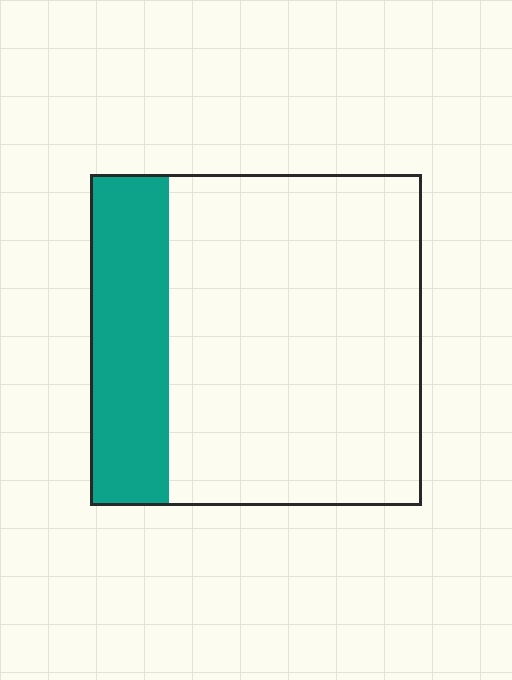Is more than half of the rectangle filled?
No.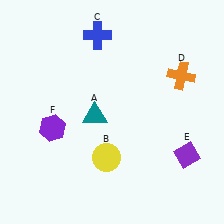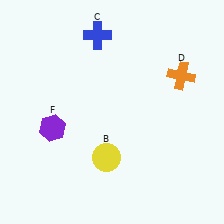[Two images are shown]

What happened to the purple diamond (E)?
The purple diamond (E) was removed in Image 2. It was in the bottom-right area of Image 1.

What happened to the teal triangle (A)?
The teal triangle (A) was removed in Image 2. It was in the bottom-left area of Image 1.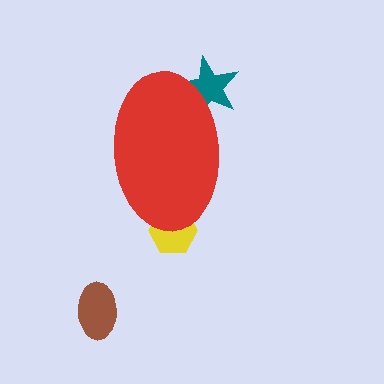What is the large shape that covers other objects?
A red ellipse.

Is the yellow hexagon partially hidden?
Yes, the yellow hexagon is partially hidden behind the red ellipse.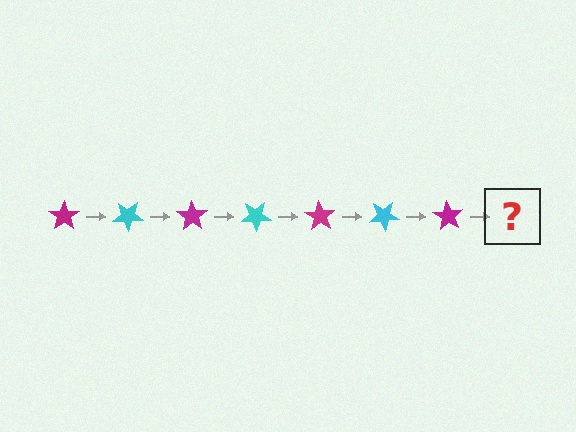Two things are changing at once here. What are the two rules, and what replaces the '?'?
The two rules are that it rotates 35 degrees each step and the color cycles through magenta and cyan. The '?' should be a cyan star, rotated 245 degrees from the start.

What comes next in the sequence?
The next element should be a cyan star, rotated 245 degrees from the start.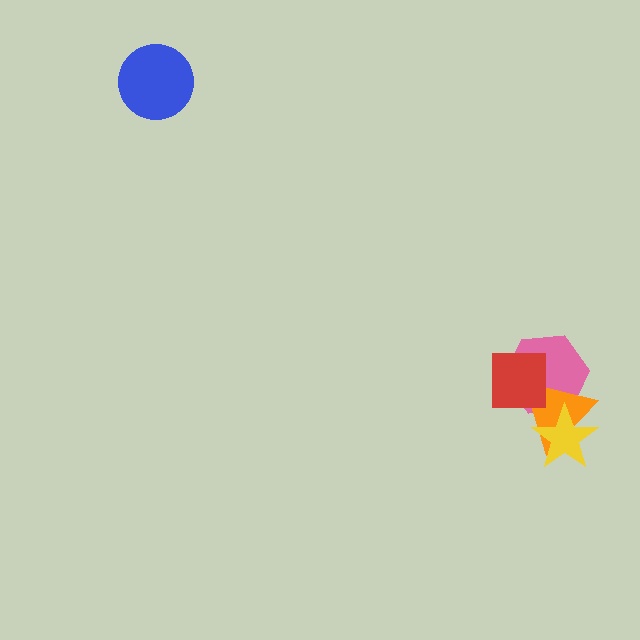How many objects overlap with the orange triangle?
3 objects overlap with the orange triangle.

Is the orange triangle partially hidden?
Yes, it is partially covered by another shape.